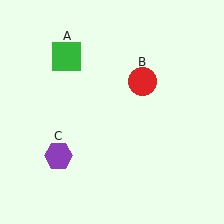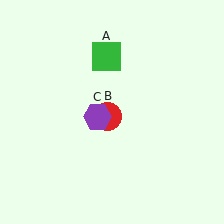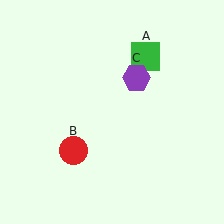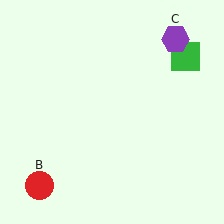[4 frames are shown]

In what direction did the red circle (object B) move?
The red circle (object B) moved down and to the left.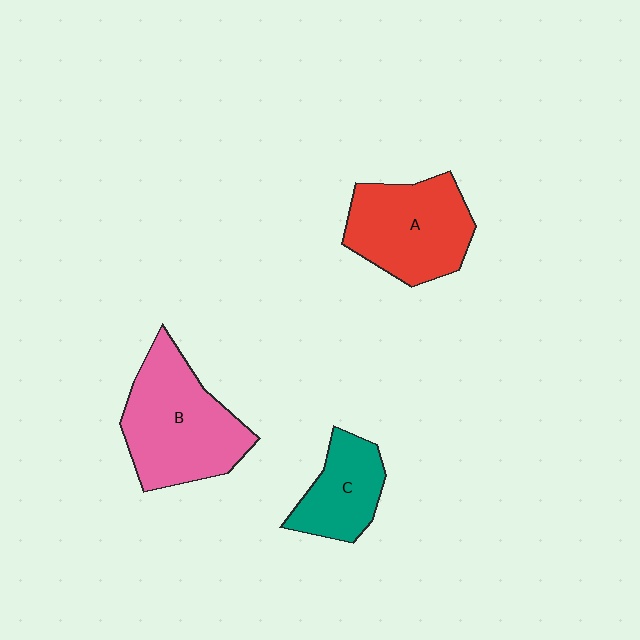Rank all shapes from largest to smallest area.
From largest to smallest: B (pink), A (red), C (teal).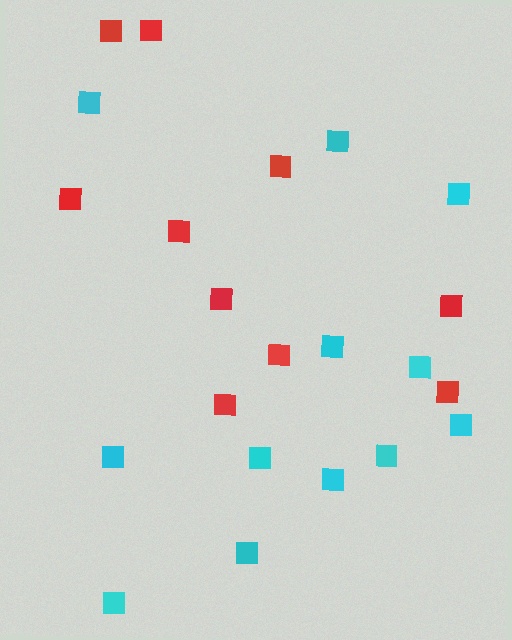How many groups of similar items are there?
There are 2 groups: one group of red squares (10) and one group of cyan squares (12).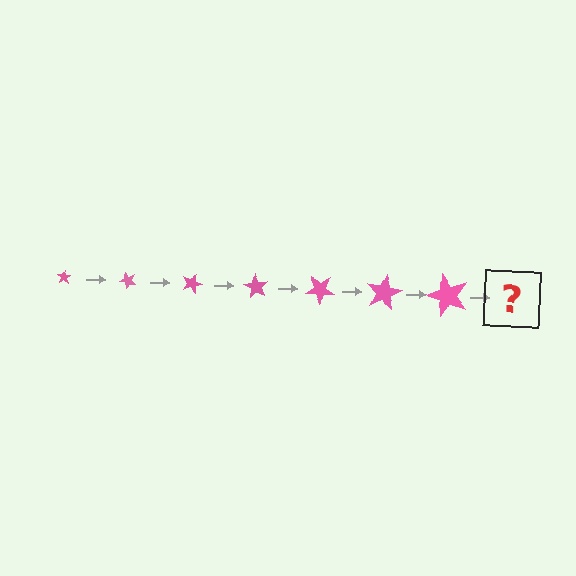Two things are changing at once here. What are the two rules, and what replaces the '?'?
The two rules are that the star grows larger each step and it rotates 45 degrees each step. The '?' should be a star, larger than the previous one and rotated 315 degrees from the start.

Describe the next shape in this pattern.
It should be a star, larger than the previous one and rotated 315 degrees from the start.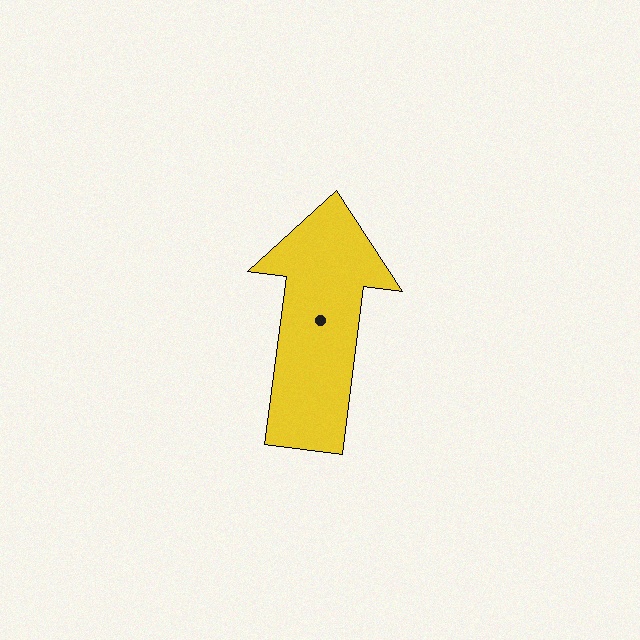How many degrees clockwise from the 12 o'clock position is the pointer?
Approximately 7 degrees.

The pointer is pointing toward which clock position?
Roughly 12 o'clock.